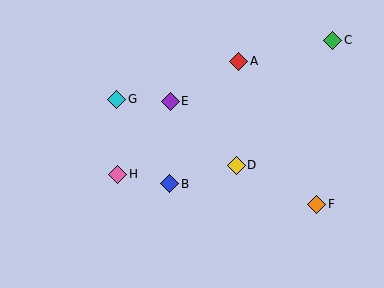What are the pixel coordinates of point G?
Point G is at (117, 99).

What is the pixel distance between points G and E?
The distance between G and E is 54 pixels.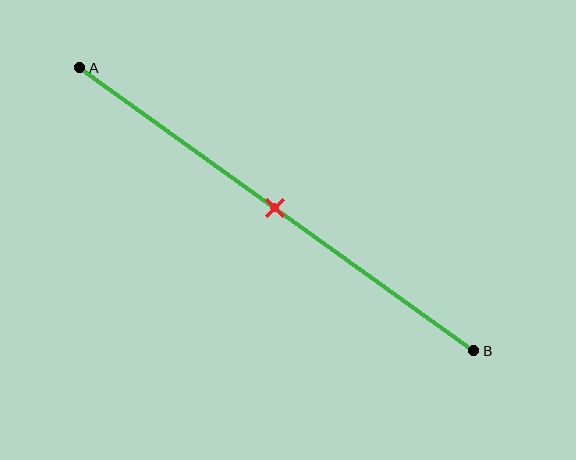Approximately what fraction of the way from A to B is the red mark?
The red mark is approximately 50% of the way from A to B.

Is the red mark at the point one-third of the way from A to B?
No, the mark is at about 50% from A, not at the 33% one-third point.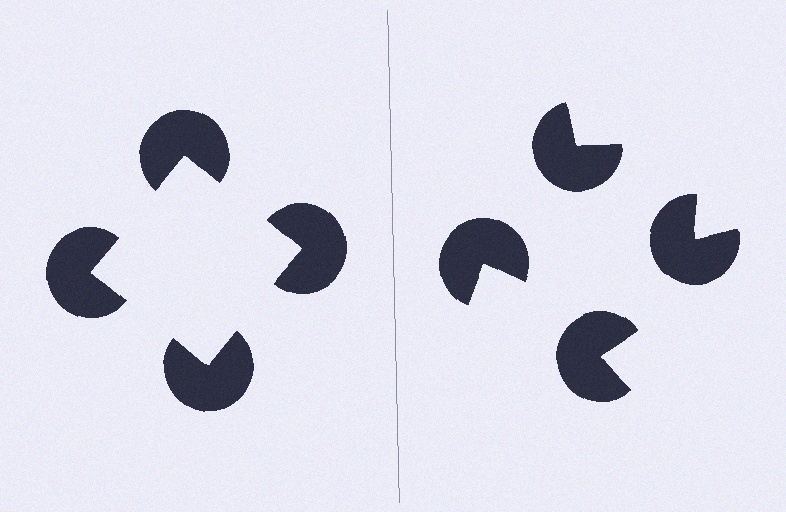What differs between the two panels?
The pac-man discs are positioned identically on both sides; only the wedge orientations differ. On the left they align to a square; on the right they are misaligned.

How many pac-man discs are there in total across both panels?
8 — 4 on each side.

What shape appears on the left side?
An illusory square.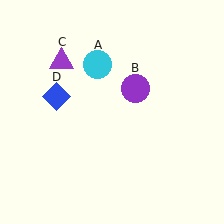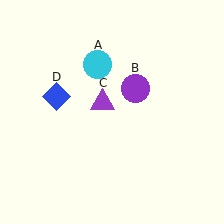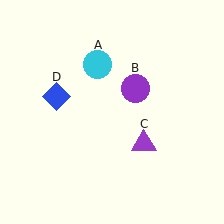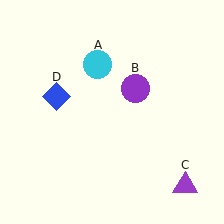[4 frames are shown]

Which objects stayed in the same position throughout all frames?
Cyan circle (object A) and purple circle (object B) and blue diamond (object D) remained stationary.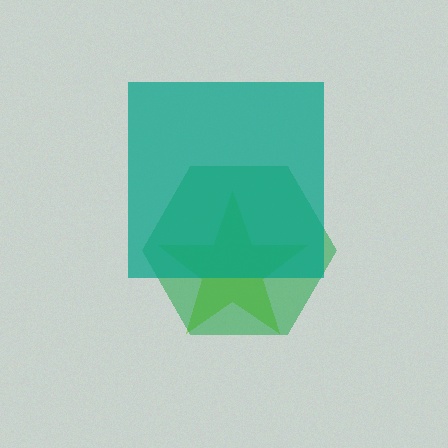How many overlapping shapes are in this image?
There are 3 overlapping shapes in the image.